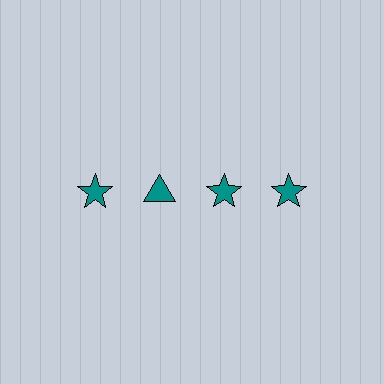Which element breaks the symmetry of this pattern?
The teal triangle in the top row, second from left column breaks the symmetry. All other shapes are teal stars.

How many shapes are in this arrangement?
There are 4 shapes arranged in a grid pattern.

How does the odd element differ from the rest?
It has a different shape: triangle instead of star.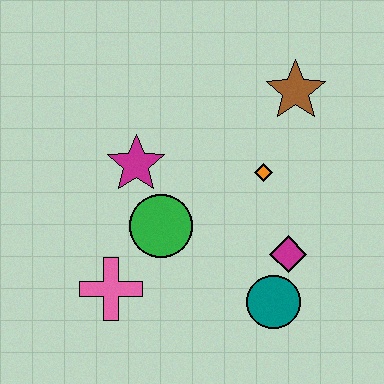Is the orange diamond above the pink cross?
Yes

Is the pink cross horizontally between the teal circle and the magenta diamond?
No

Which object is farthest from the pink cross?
The brown star is farthest from the pink cross.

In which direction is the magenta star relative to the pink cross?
The magenta star is above the pink cross.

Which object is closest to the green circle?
The magenta star is closest to the green circle.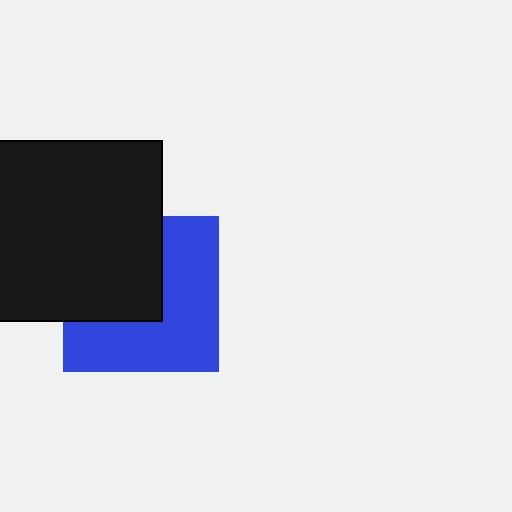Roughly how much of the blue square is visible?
About half of it is visible (roughly 56%).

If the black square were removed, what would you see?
You would see the complete blue square.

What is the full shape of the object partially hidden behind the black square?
The partially hidden object is a blue square.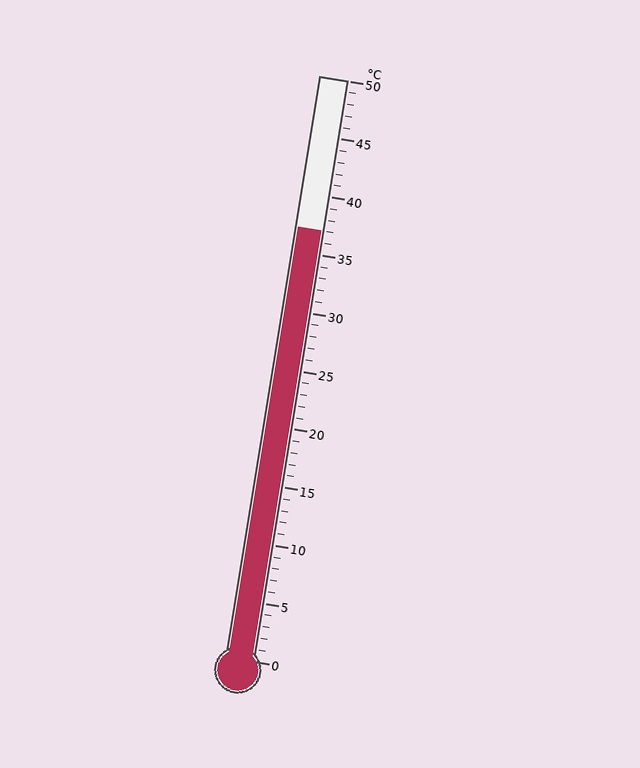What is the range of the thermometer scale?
The thermometer scale ranges from 0°C to 50°C.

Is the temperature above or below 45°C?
The temperature is below 45°C.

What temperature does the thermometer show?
The thermometer shows approximately 37°C.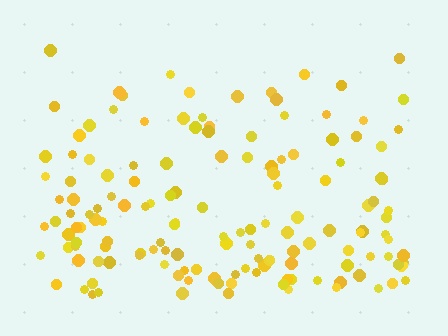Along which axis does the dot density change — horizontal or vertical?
Vertical.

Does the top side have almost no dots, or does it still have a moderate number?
Still a moderate number, just noticeably fewer than the bottom.